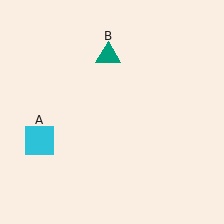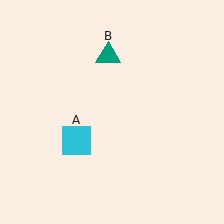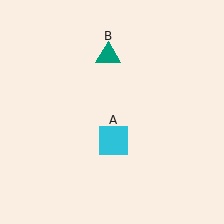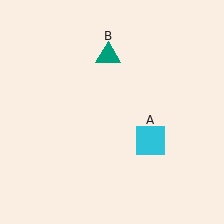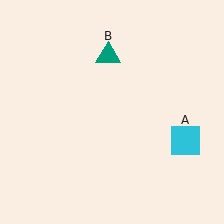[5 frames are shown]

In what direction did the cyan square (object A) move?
The cyan square (object A) moved right.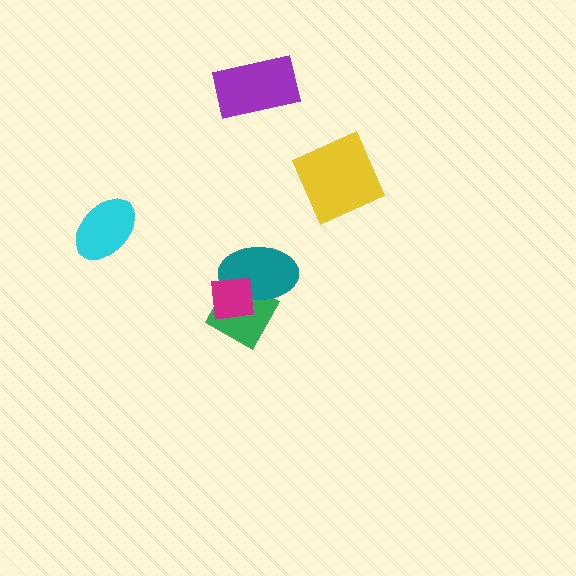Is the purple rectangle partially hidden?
No, no other shape covers it.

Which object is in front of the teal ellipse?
The magenta square is in front of the teal ellipse.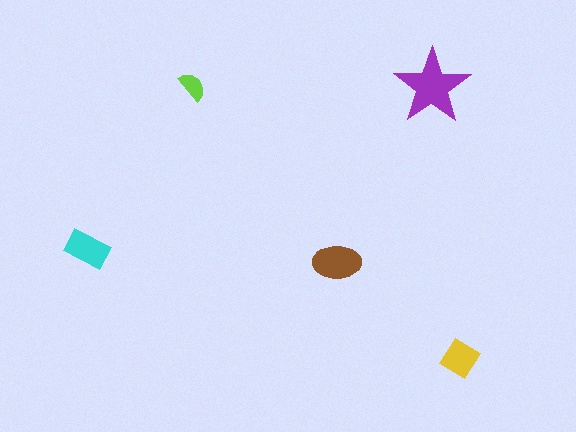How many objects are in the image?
There are 5 objects in the image.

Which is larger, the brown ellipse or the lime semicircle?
The brown ellipse.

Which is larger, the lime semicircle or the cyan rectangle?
The cyan rectangle.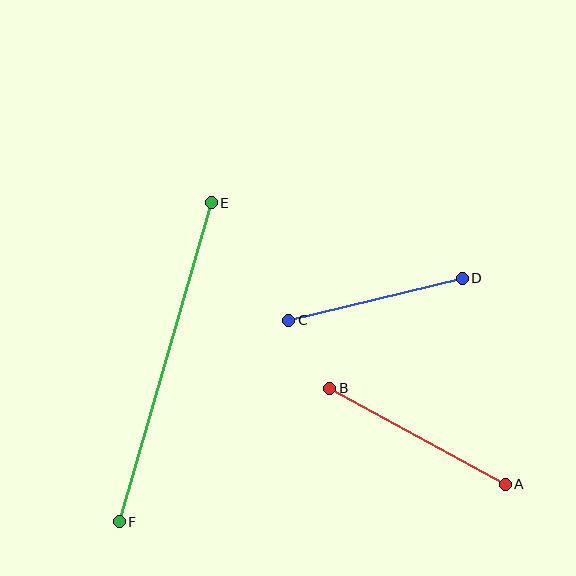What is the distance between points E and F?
The distance is approximately 332 pixels.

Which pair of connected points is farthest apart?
Points E and F are farthest apart.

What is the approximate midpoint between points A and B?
The midpoint is at approximately (418, 436) pixels.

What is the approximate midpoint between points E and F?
The midpoint is at approximately (165, 362) pixels.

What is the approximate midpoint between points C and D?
The midpoint is at approximately (376, 299) pixels.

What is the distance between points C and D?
The distance is approximately 178 pixels.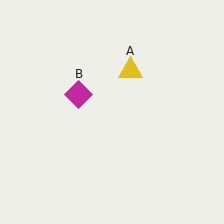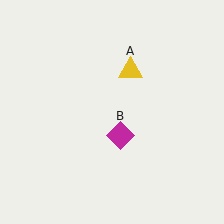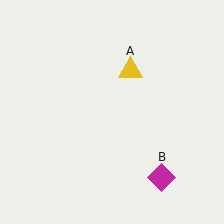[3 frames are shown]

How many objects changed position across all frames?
1 object changed position: magenta diamond (object B).